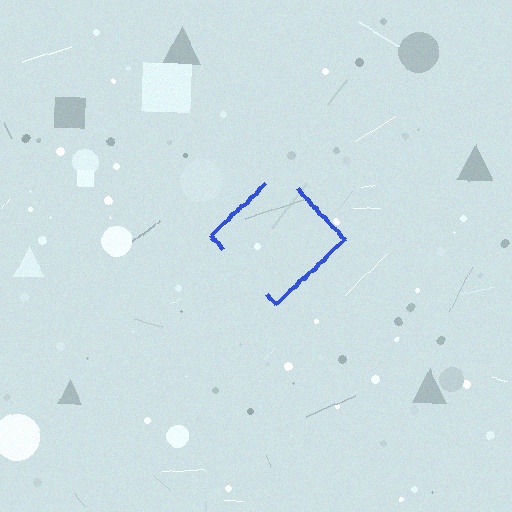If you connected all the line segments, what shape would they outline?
They would outline a diamond.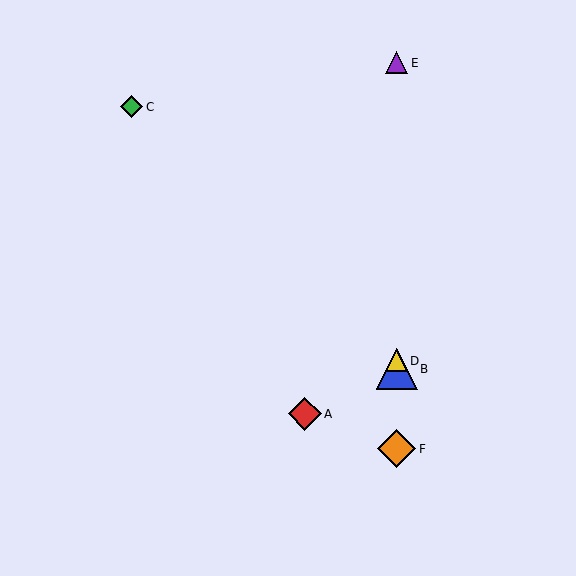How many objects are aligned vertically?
4 objects (B, D, E, F) are aligned vertically.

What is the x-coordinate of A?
Object A is at x≈305.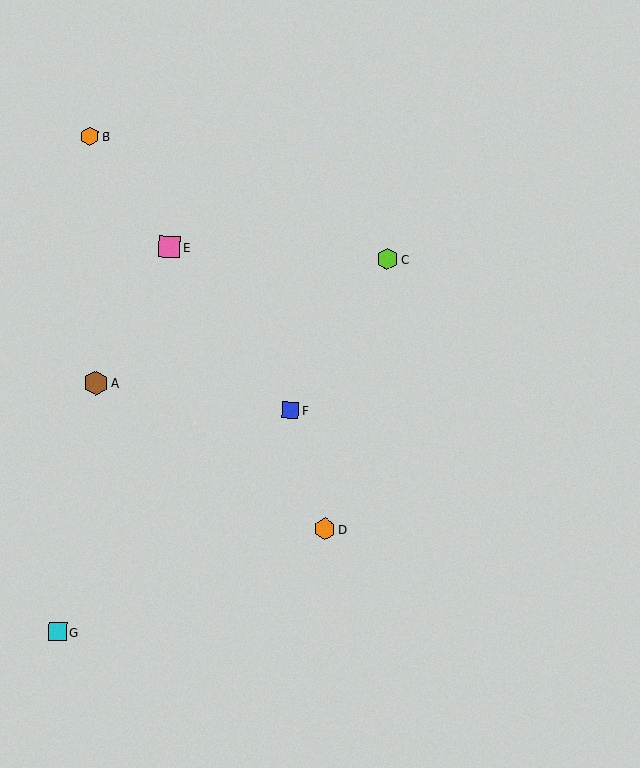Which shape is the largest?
The brown hexagon (labeled A) is the largest.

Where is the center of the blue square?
The center of the blue square is at (290, 410).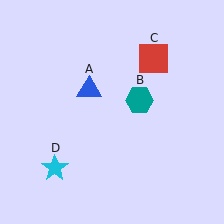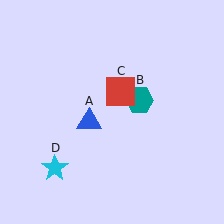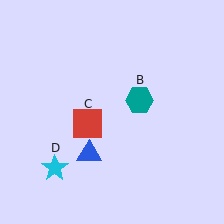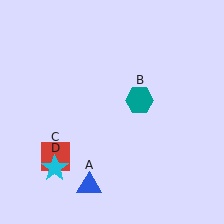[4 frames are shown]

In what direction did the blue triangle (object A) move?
The blue triangle (object A) moved down.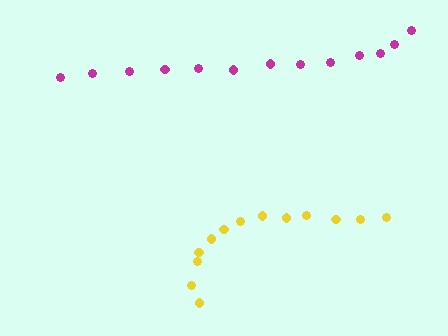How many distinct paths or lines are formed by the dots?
There are 2 distinct paths.